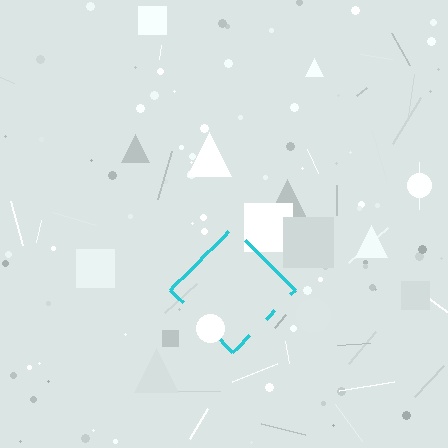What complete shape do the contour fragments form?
The contour fragments form a diamond.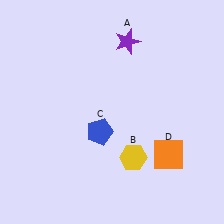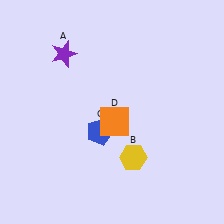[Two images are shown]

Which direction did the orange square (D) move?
The orange square (D) moved left.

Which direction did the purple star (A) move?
The purple star (A) moved left.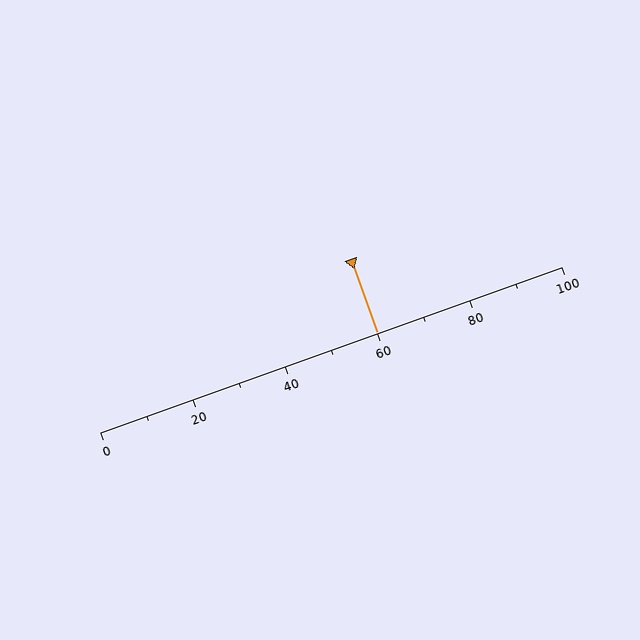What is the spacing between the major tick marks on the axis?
The major ticks are spaced 20 apart.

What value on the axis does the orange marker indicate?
The marker indicates approximately 60.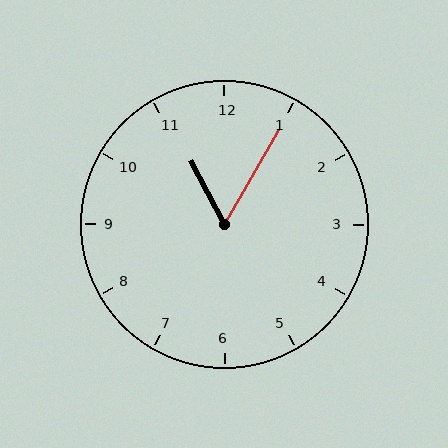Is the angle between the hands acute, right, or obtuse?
It is acute.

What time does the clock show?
11:05.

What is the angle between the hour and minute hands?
Approximately 58 degrees.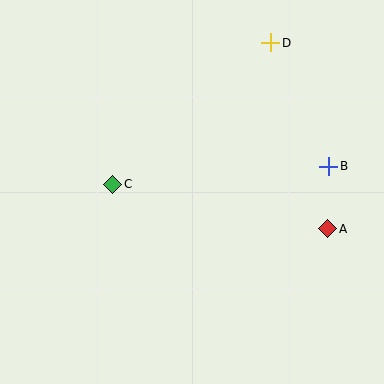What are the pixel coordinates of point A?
Point A is at (328, 229).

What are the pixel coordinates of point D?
Point D is at (271, 43).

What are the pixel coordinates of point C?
Point C is at (113, 184).